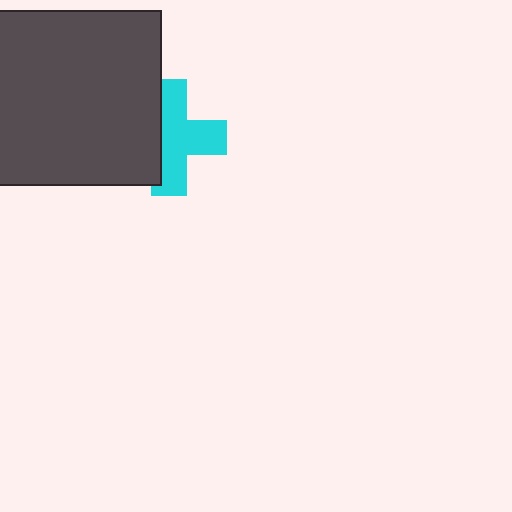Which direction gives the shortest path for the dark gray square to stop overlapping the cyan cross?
Moving left gives the shortest separation.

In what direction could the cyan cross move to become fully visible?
The cyan cross could move right. That would shift it out from behind the dark gray square entirely.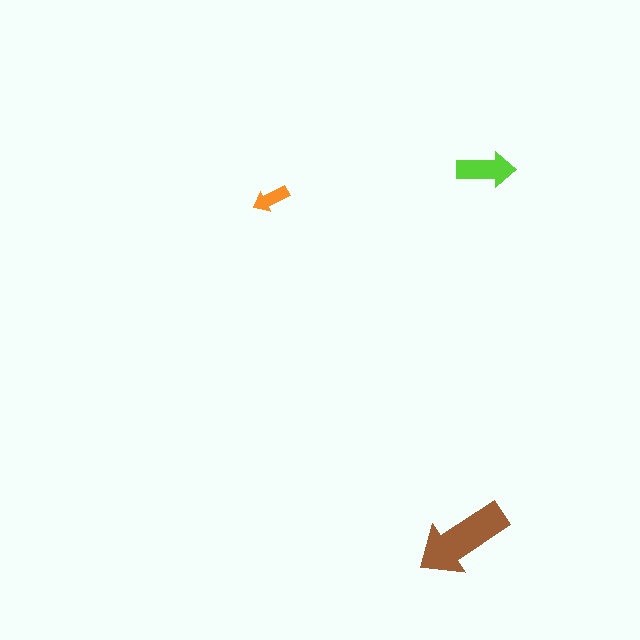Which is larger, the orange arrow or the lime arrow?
The lime one.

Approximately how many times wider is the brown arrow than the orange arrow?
About 2.5 times wider.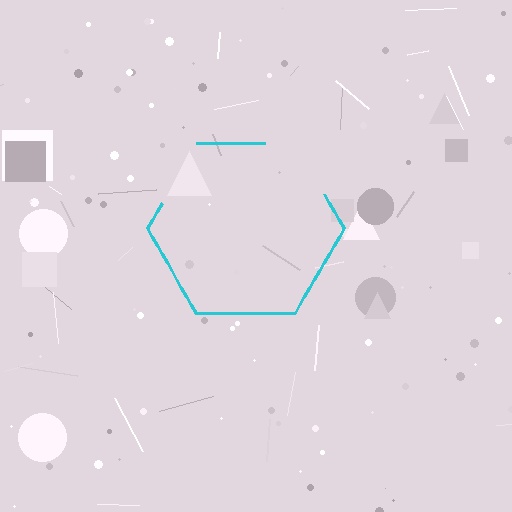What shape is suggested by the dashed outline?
The dashed outline suggests a hexagon.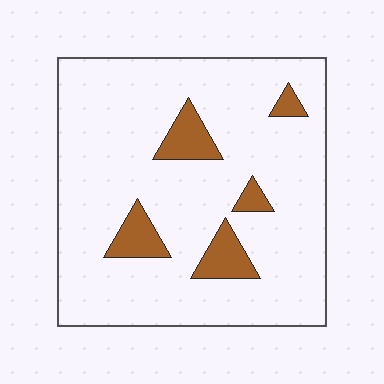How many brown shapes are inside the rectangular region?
5.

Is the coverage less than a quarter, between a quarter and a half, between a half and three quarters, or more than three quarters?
Less than a quarter.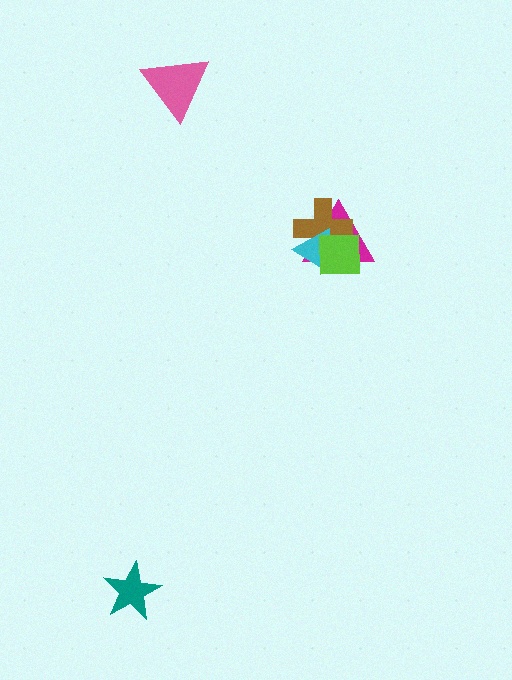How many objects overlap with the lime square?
3 objects overlap with the lime square.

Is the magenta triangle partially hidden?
Yes, it is partially covered by another shape.